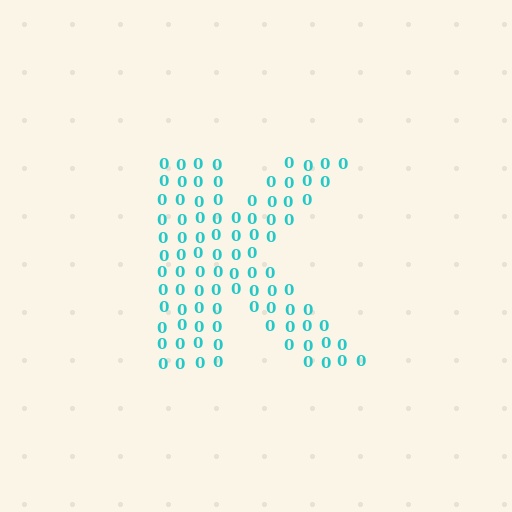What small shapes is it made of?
It is made of small digit 0's.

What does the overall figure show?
The overall figure shows the letter K.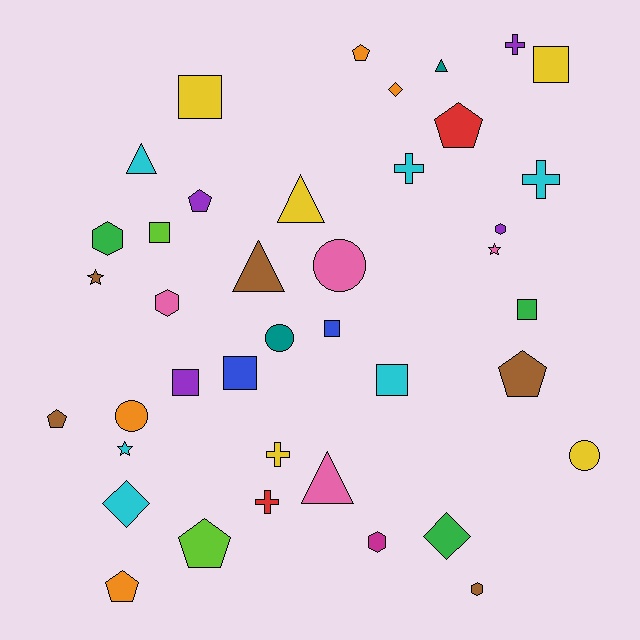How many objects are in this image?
There are 40 objects.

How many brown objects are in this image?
There are 5 brown objects.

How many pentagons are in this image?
There are 7 pentagons.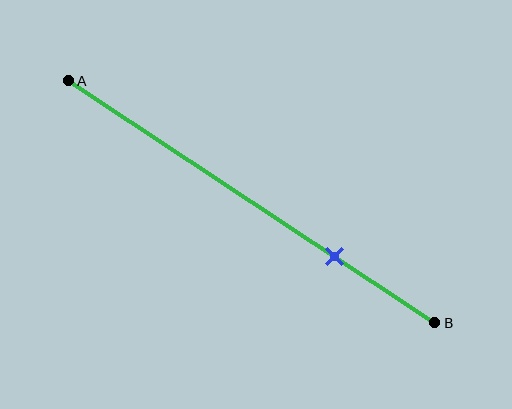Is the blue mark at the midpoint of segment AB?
No, the mark is at about 75% from A, not at the 50% midpoint.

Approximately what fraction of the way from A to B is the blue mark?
The blue mark is approximately 75% of the way from A to B.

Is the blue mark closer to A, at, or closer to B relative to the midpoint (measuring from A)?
The blue mark is closer to point B than the midpoint of segment AB.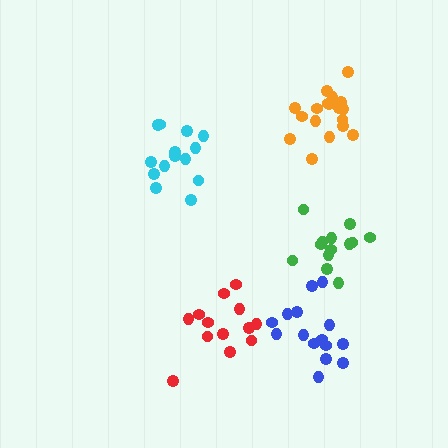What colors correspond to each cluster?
The clusters are colored: red, orange, cyan, green, blue.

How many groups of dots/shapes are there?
There are 5 groups.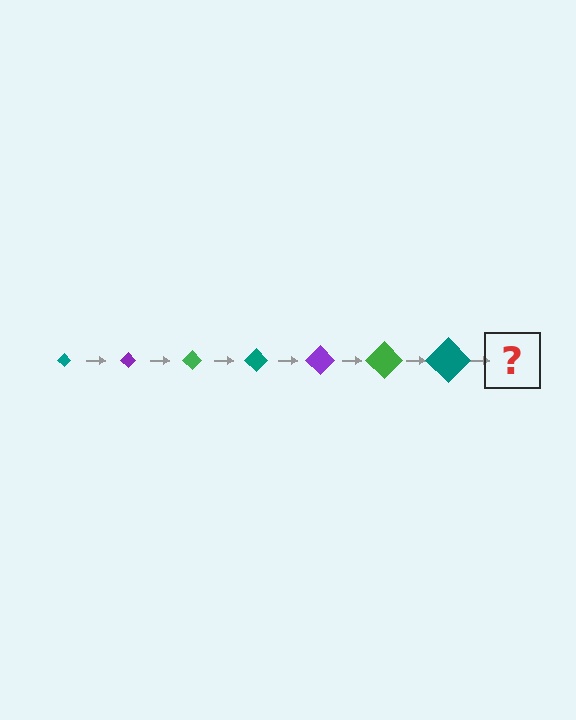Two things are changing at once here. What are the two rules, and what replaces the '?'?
The two rules are that the diamond grows larger each step and the color cycles through teal, purple, and green. The '?' should be a purple diamond, larger than the previous one.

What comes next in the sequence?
The next element should be a purple diamond, larger than the previous one.